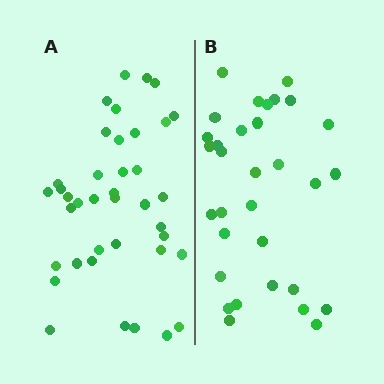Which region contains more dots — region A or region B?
Region A (the left region) has more dots.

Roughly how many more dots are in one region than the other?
Region A has roughly 8 or so more dots than region B.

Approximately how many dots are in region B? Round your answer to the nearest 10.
About 30 dots. (The exact count is 32, which rounds to 30.)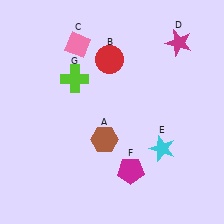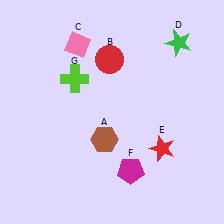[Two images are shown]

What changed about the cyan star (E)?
In Image 1, E is cyan. In Image 2, it changed to red.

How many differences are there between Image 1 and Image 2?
There are 2 differences between the two images.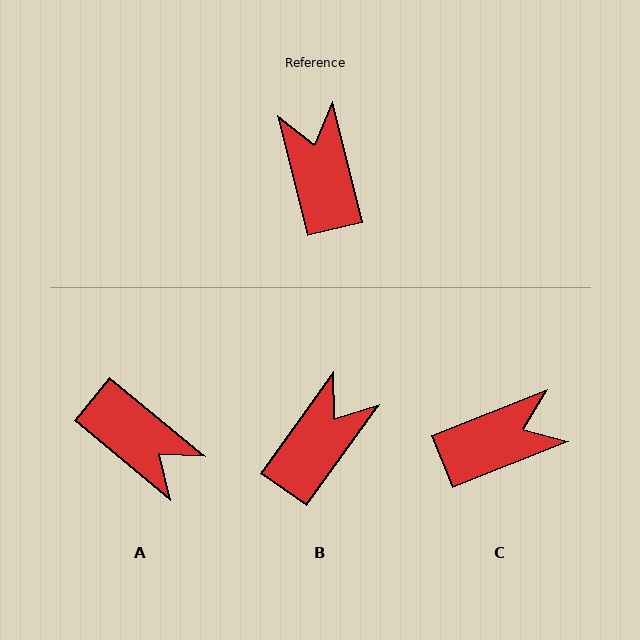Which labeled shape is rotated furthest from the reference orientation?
A, about 143 degrees away.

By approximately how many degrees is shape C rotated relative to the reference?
Approximately 82 degrees clockwise.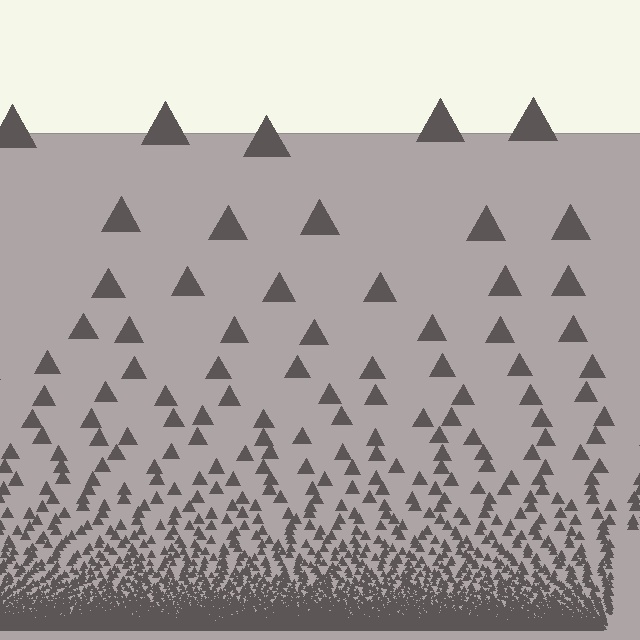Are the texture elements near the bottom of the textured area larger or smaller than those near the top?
Smaller. The gradient is inverted — elements near the bottom are smaller and denser.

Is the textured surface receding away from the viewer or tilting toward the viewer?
The surface appears to tilt toward the viewer. Texture elements get larger and sparser toward the top.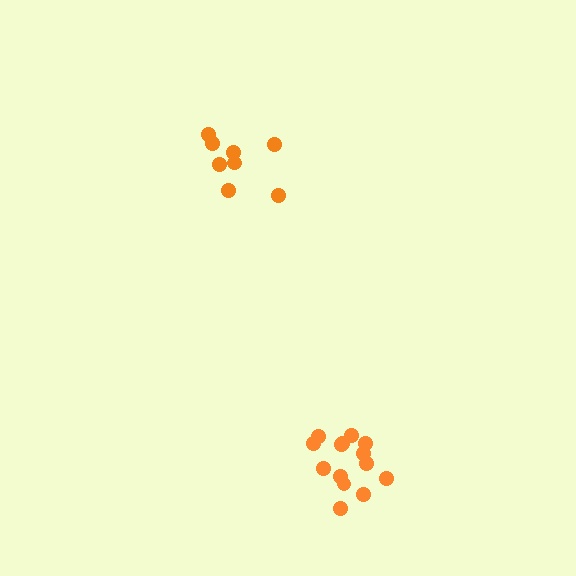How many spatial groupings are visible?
There are 2 spatial groupings.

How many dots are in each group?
Group 1: 14 dots, Group 2: 8 dots (22 total).